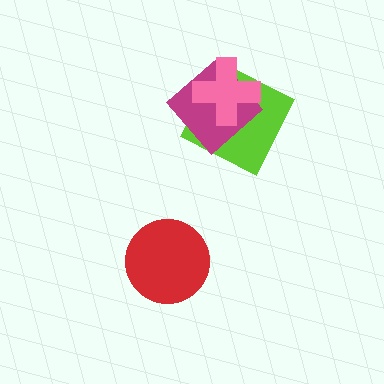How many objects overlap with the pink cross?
2 objects overlap with the pink cross.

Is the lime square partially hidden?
Yes, it is partially covered by another shape.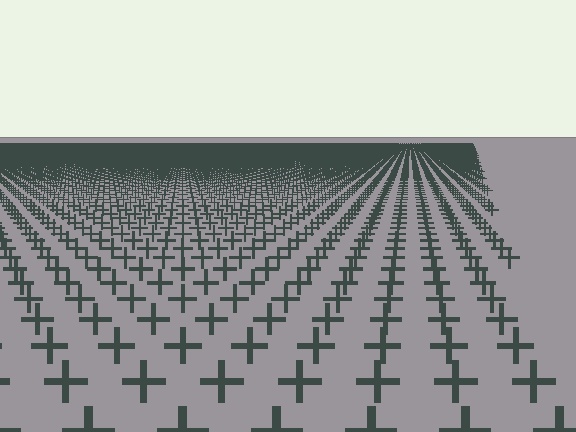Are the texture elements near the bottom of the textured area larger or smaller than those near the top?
Larger. Near the bottom, elements are closer to the viewer and appear at a bigger on-screen size.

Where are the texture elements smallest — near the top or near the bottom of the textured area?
Near the top.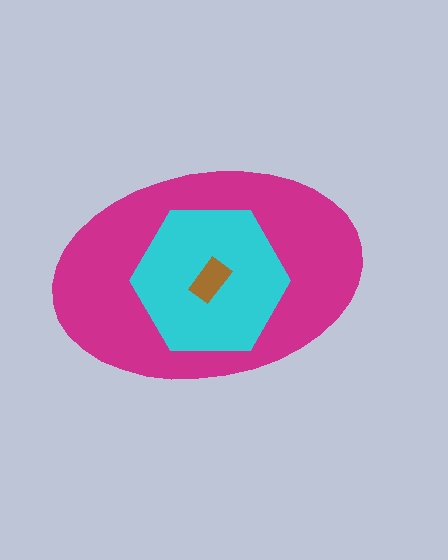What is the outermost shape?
The magenta ellipse.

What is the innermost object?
The brown rectangle.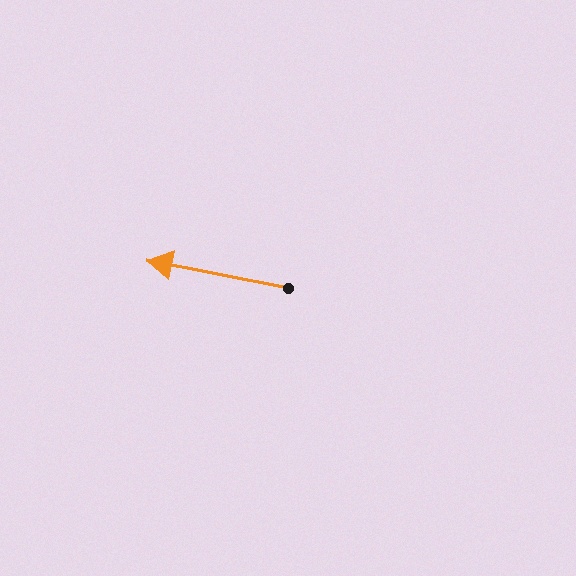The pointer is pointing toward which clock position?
Roughly 9 o'clock.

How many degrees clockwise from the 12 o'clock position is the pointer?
Approximately 281 degrees.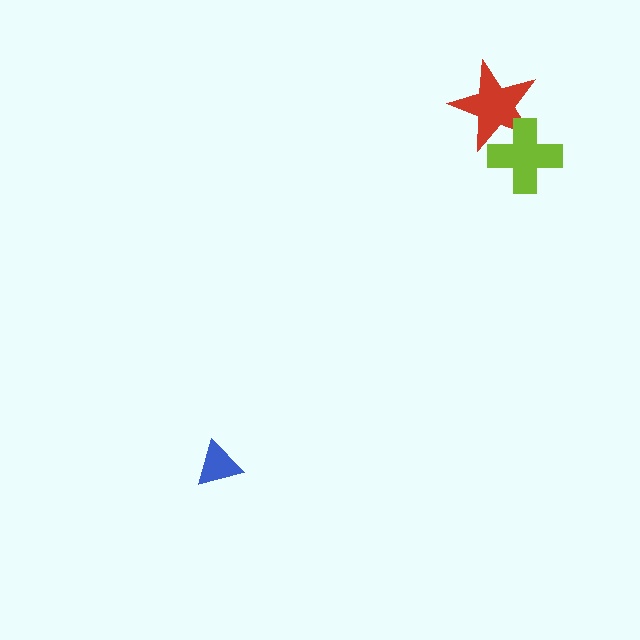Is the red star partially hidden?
Yes, it is partially covered by another shape.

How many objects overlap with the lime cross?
1 object overlaps with the lime cross.